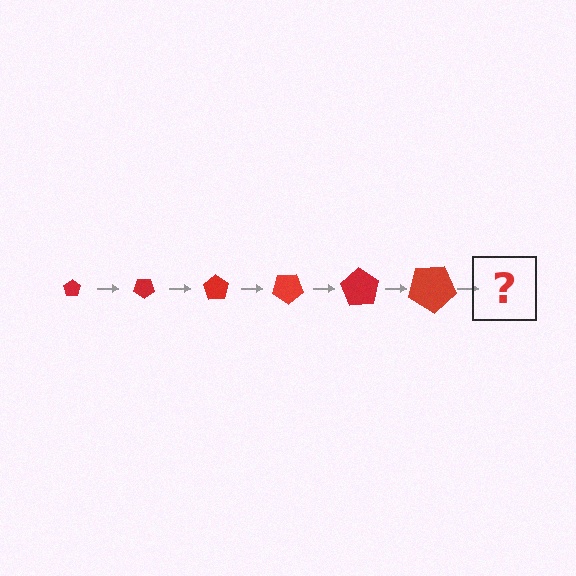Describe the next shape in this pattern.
It should be a pentagon, larger than the previous one and rotated 210 degrees from the start.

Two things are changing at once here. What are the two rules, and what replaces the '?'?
The two rules are that the pentagon grows larger each step and it rotates 35 degrees each step. The '?' should be a pentagon, larger than the previous one and rotated 210 degrees from the start.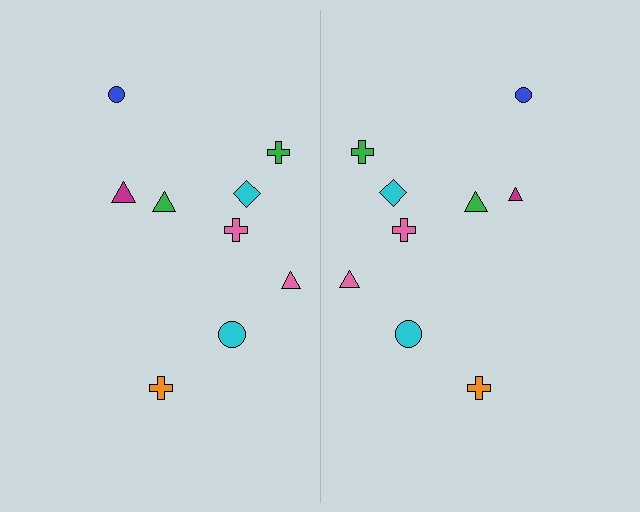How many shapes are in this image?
There are 18 shapes in this image.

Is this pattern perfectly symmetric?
No, the pattern is not perfectly symmetric. The magenta triangle on the right side has a different size than its mirror counterpart.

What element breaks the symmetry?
The magenta triangle on the right side has a different size than its mirror counterpart.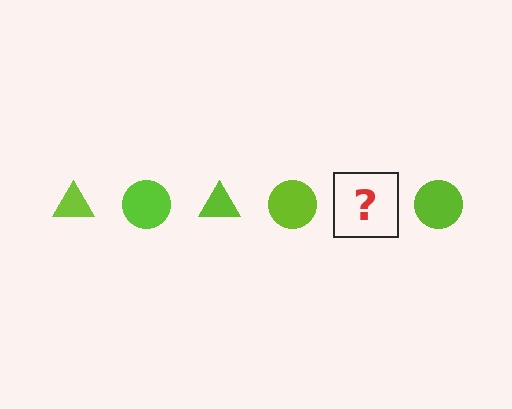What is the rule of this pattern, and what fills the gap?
The rule is that the pattern cycles through triangle, circle shapes in lime. The gap should be filled with a lime triangle.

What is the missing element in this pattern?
The missing element is a lime triangle.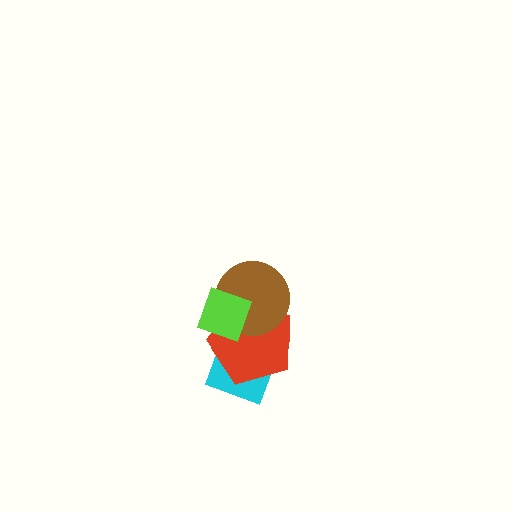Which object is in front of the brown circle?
The lime diamond is in front of the brown circle.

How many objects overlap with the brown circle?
2 objects overlap with the brown circle.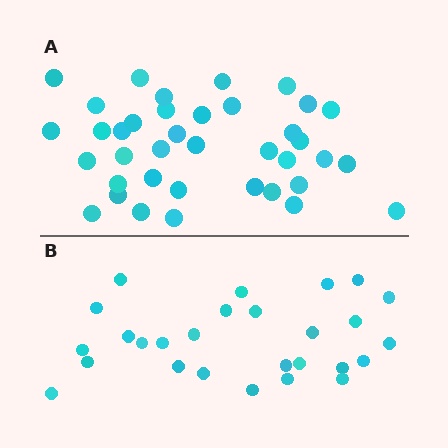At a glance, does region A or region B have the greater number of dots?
Region A (the top region) has more dots.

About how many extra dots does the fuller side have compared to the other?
Region A has roughly 12 or so more dots than region B.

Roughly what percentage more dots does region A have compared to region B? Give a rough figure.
About 40% more.